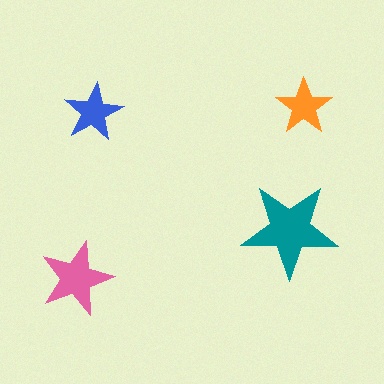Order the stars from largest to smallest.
the teal one, the pink one, the blue one, the orange one.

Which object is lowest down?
The pink star is bottommost.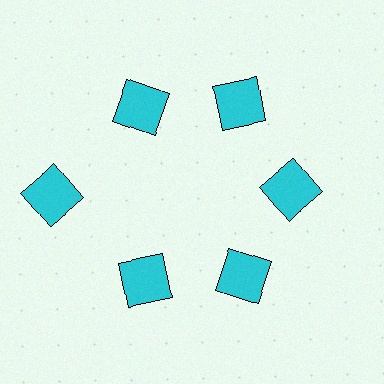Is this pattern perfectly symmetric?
No. The 6 cyan squares are arranged in a ring, but one element near the 9 o'clock position is pushed outward from the center, breaking the 6-fold rotational symmetry.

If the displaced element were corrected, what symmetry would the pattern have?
It would have 6-fold rotational symmetry — the pattern would map onto itself every 60 degrees.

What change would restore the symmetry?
The symmetry would be restored by moving it inward, back onto the ring so that all 6 squares sit at equal angles and equal distance from the center.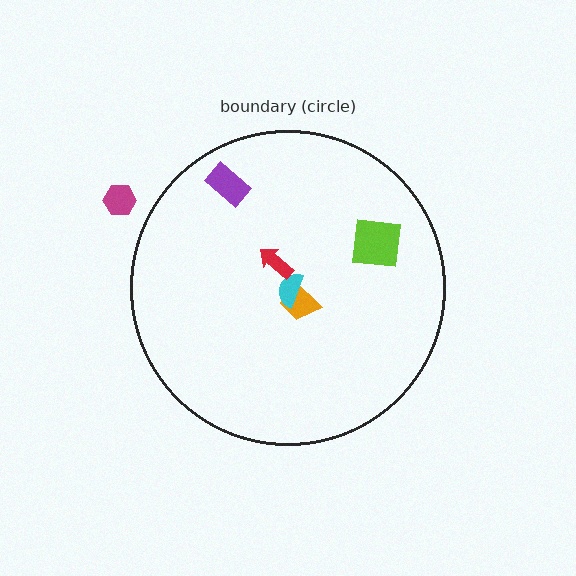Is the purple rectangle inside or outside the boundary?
Inside.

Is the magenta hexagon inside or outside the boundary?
Outside.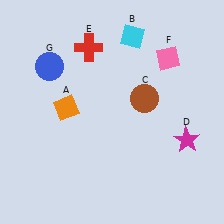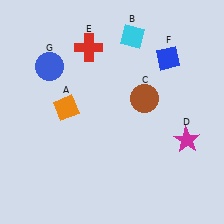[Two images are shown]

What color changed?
The diamond (F) changed from pink in Image 1 to blue in Image 2.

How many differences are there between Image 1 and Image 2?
There is 1 difference between the two images.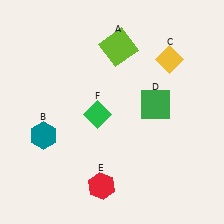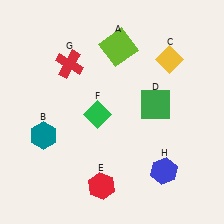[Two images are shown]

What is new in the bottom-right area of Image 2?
A blue hexagon (H) was added in the bottom-right area of Image 2.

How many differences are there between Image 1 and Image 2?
There are 2 differences between the two images.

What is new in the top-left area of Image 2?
A red cross (G) was added in the top-left area of Image 2.